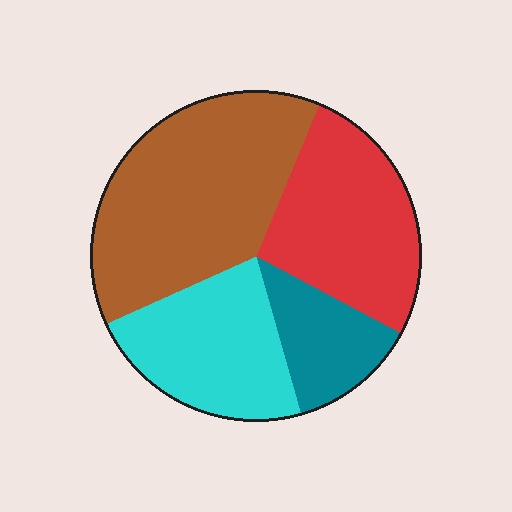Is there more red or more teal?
Red.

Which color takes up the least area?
Teal, at roughly 15%.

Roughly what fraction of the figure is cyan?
Cyan takes up about one quarter (1/4) of the figure.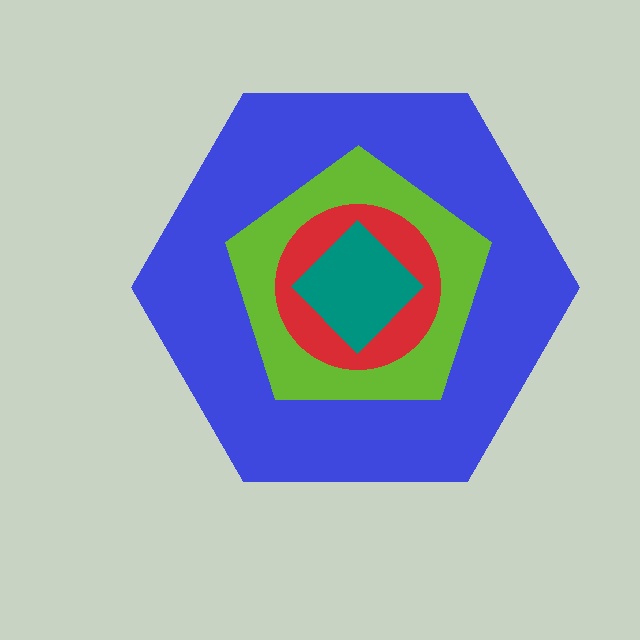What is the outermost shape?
The blue hexagon.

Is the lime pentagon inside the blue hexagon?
Yes.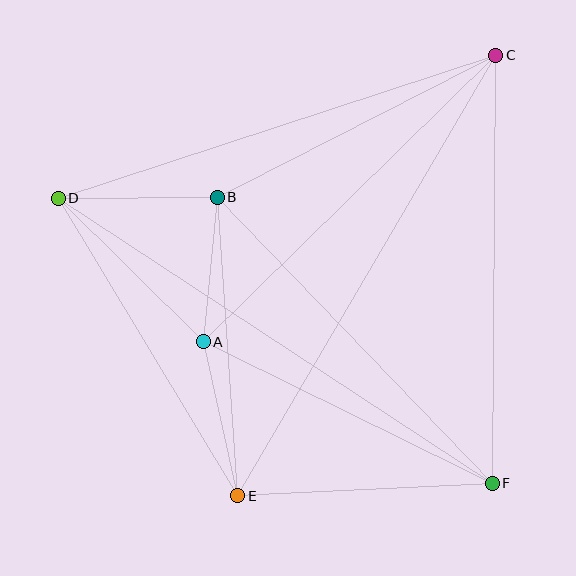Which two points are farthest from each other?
Points D and F are farthest from each other.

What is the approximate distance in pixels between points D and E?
The distance between D and E is approximately 348 pixels.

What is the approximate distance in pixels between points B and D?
The distance between B and D is approximately 159 pixels.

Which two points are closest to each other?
Points A and B are closest to each other.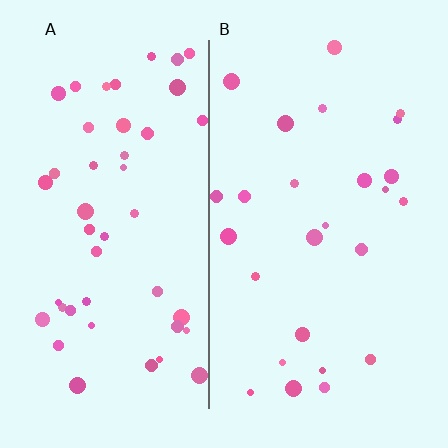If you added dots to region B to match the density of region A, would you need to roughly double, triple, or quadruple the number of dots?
Approximately double.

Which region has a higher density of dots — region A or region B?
A (the left).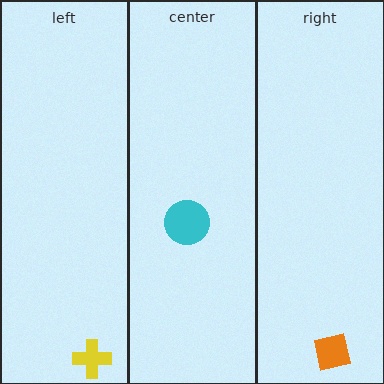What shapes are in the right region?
The orange square.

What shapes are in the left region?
The yellow cross.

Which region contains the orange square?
The right region.